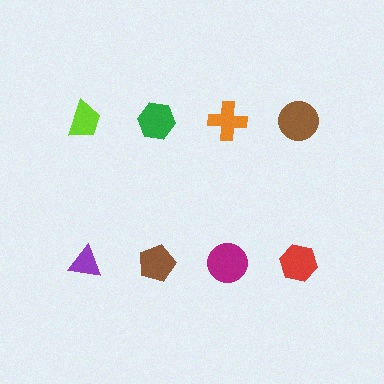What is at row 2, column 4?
A red hexagon.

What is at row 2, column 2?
A brown pentagon.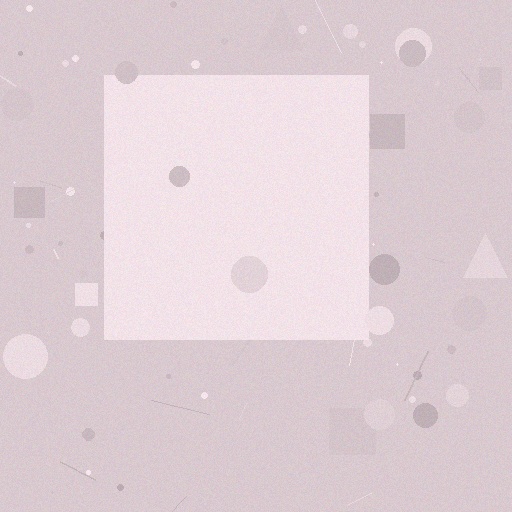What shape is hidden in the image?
A square is hidden in the image.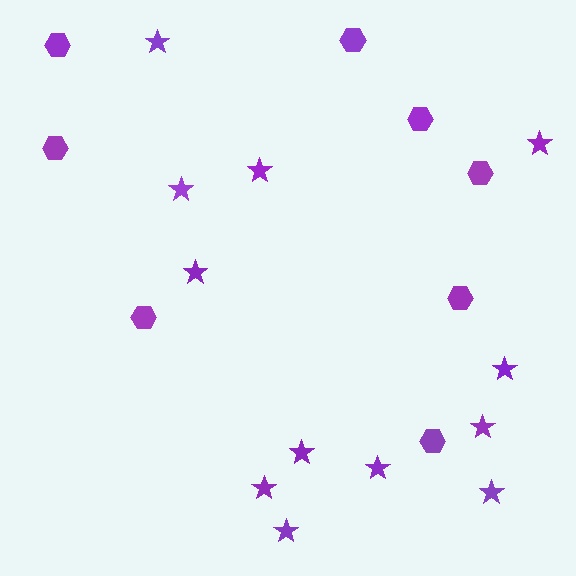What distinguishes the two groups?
There are 2 groups: one group of stars (12) and one group of hexagons (8).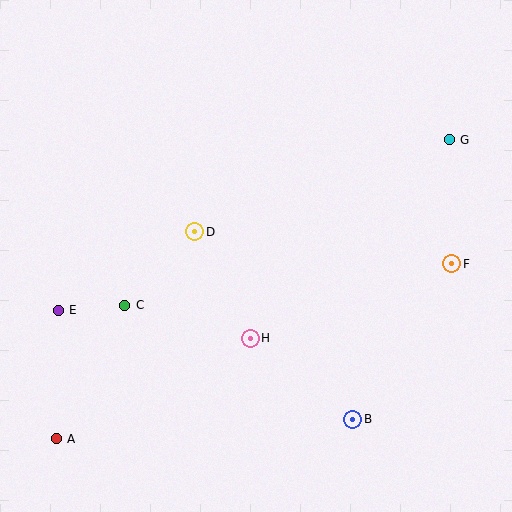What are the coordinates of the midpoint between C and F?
The midpoint between C and F is at (288, 285).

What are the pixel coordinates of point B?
Point B is at (353, 419).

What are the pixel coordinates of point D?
Point D is at (195, 232).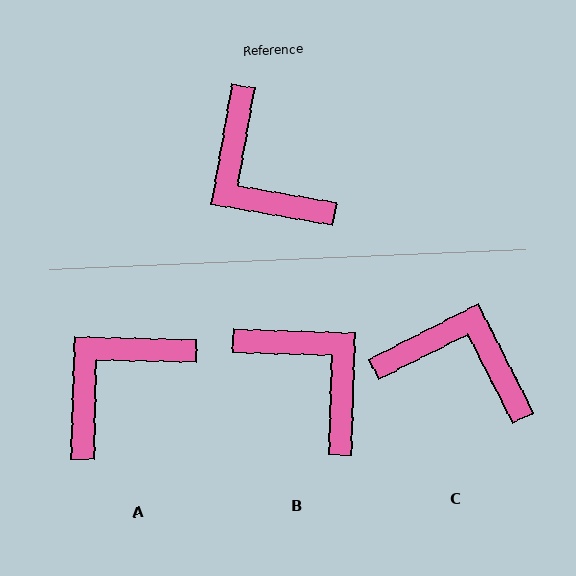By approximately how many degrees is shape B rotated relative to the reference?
Approximately 172 degrees clockwise.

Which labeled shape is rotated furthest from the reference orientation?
B, about 172 degrees away.